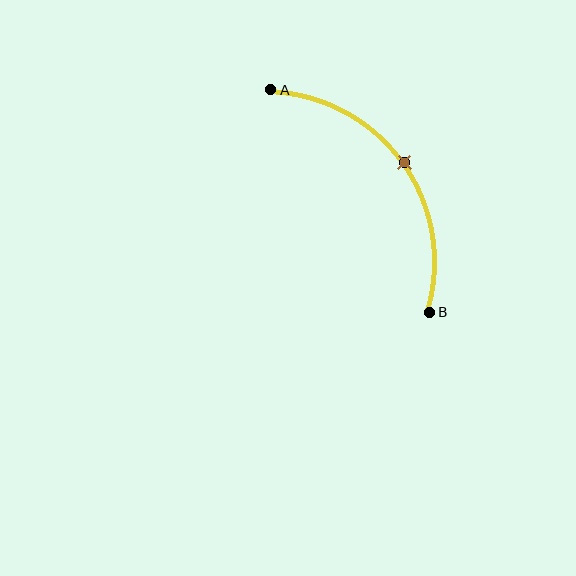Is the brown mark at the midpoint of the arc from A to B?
Yes. The brown mark lies on the arc at equal arc-length from both A and B — it is the arc midpoint.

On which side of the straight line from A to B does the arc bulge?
The arc bulges above and to the right of the straight line connecting A and B.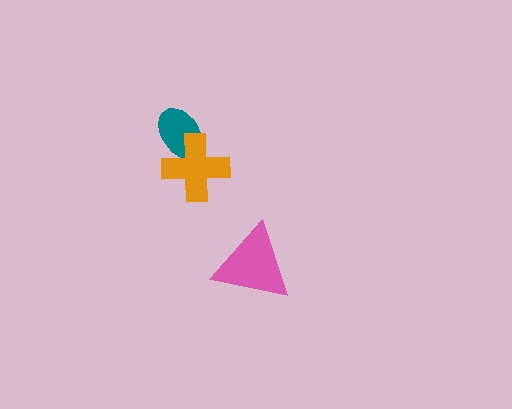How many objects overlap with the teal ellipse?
1 object overlaps with the teal ellipse.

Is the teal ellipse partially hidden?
Yes, it is partially covered by another shape.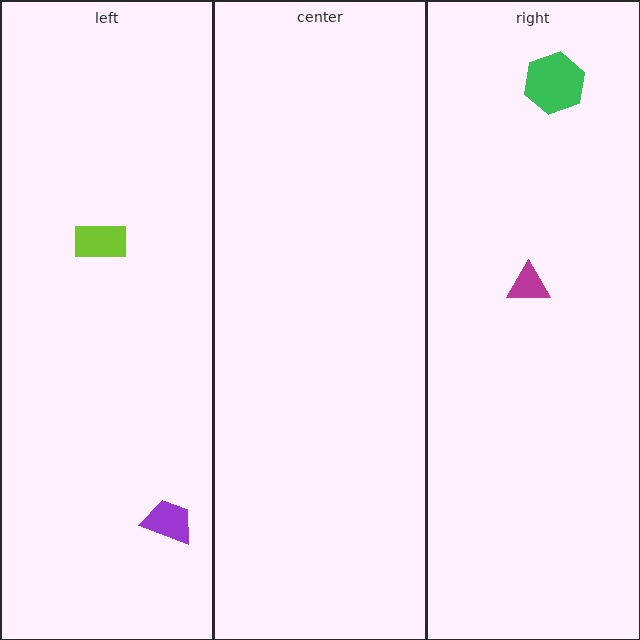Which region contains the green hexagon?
The right region.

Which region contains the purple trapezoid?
The left region.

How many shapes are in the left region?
2.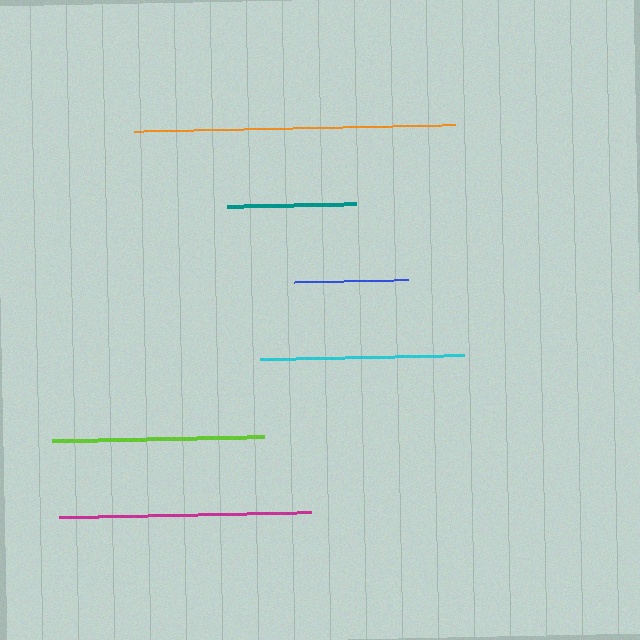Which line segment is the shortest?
The blue line is the shortest at approximately 114 pixels.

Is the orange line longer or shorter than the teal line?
The orange line is longer than the teal line.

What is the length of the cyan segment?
The cyan segment is approximately 203 pixels long.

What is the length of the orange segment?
The orange segment is approximately 321 pixels long.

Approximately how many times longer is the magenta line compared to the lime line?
The magenta line is approximately 1.2 times the length of the lime line.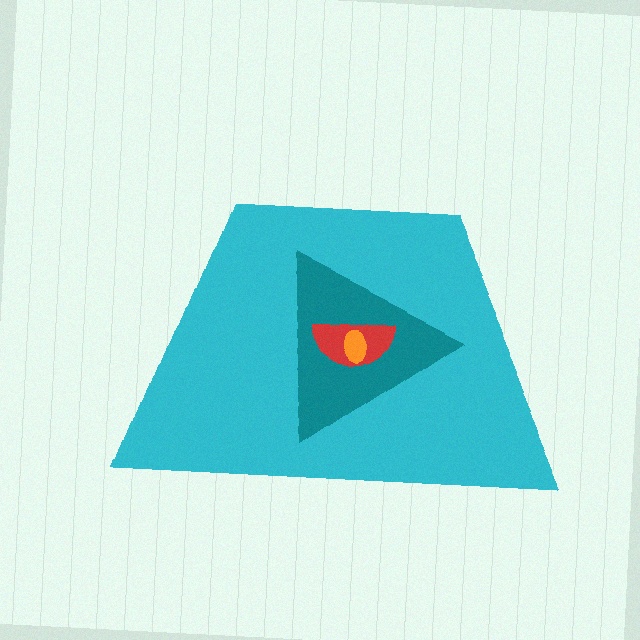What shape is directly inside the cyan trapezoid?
The teal triangle.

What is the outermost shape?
The cyan trapezoid.